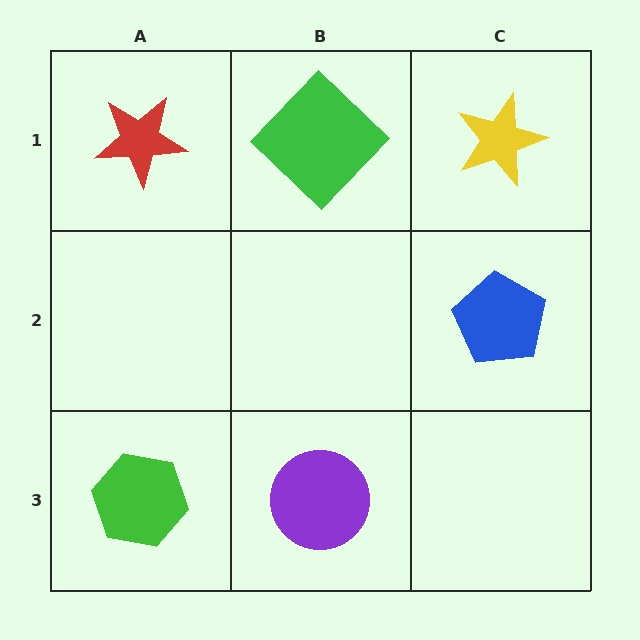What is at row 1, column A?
A red star.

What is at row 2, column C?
A blue pentagon.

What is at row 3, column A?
A green hexagon.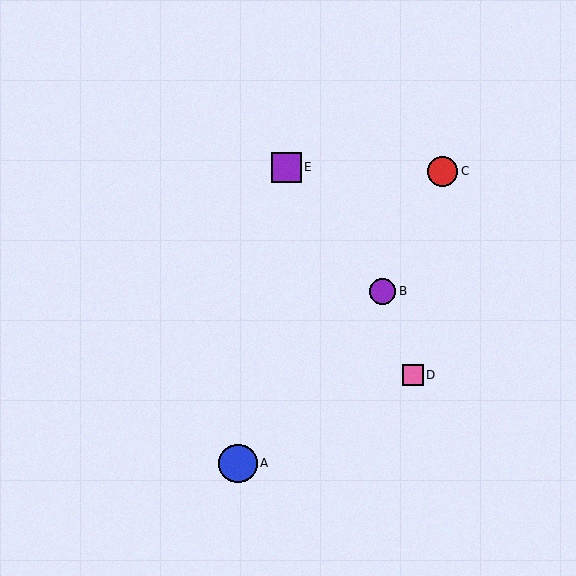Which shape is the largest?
The blue circle (labeled A) is the largest.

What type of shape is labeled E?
Shape E is a purple square.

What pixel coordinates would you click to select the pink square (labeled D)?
Click at (413, 375) to select the pink square D.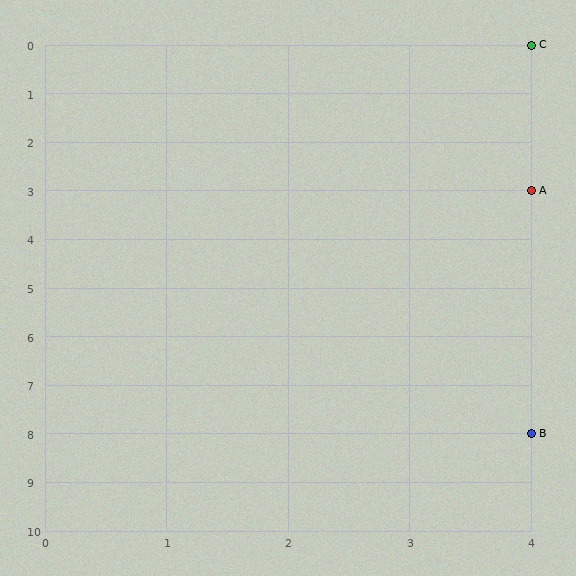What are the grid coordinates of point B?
Point B is at grid coordinates (4, 8).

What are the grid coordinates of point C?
Point C is at grid coordinates (4, 0).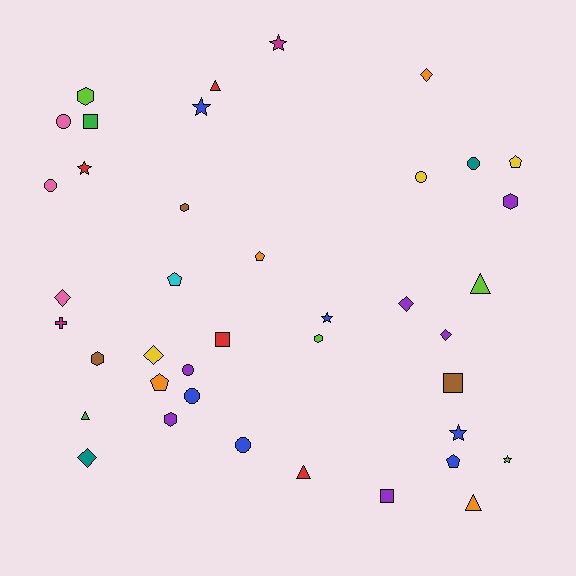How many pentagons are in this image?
There are 5 pentagons.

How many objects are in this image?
There are 40 objects.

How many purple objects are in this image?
There are 6 purple objects.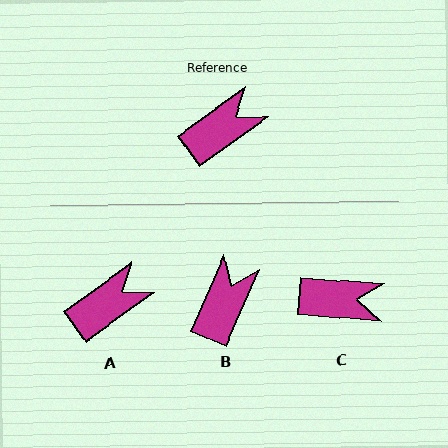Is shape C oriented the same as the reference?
No, it is off by about 40 degrees.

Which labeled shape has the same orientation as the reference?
A.